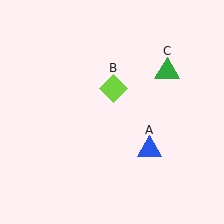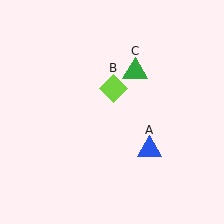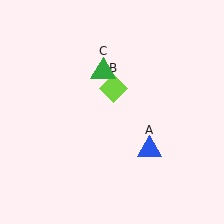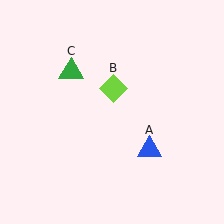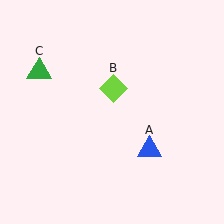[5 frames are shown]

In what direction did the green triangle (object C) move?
The green triangle (object C) moved left.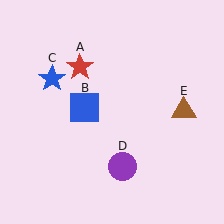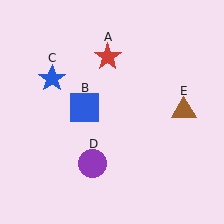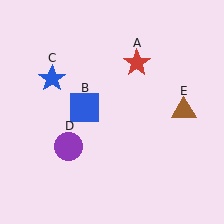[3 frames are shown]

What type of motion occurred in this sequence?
The red star (object A), purple circle (object D) rotated clockwise around the center of the scene.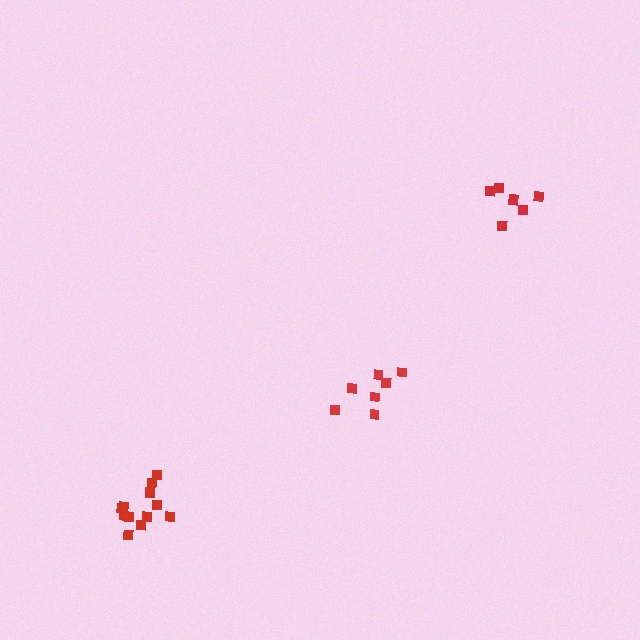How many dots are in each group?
Group 1: 7 dots, Group 2: 12 dots, Group 3: 7 dots (26 total).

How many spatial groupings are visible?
There are 3 spatial groupings.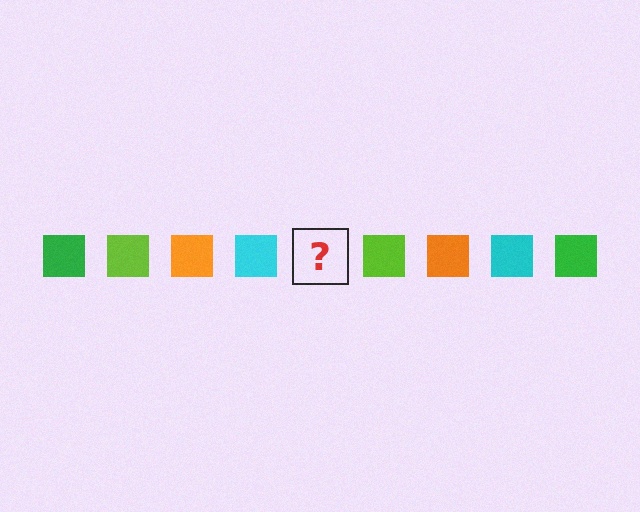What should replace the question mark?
The question mark should be replaced with a green square.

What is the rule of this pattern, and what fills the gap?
The rule is that the pattern cycles through green, lime, orange, cyan squares. The gap should be filled with a green square.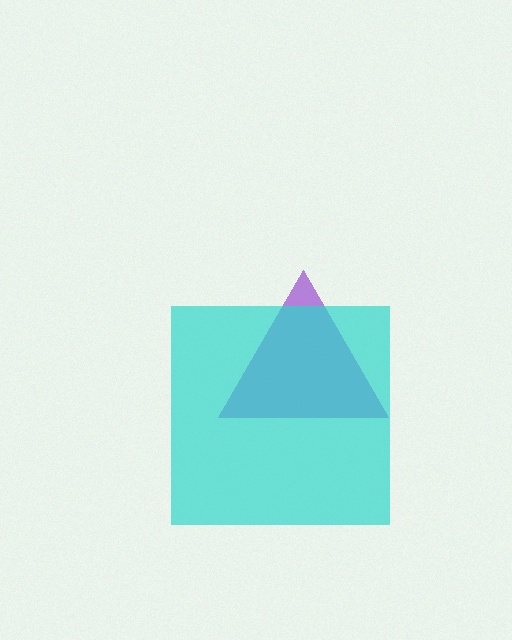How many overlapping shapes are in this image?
There are 2 overlapping shapes in the image.